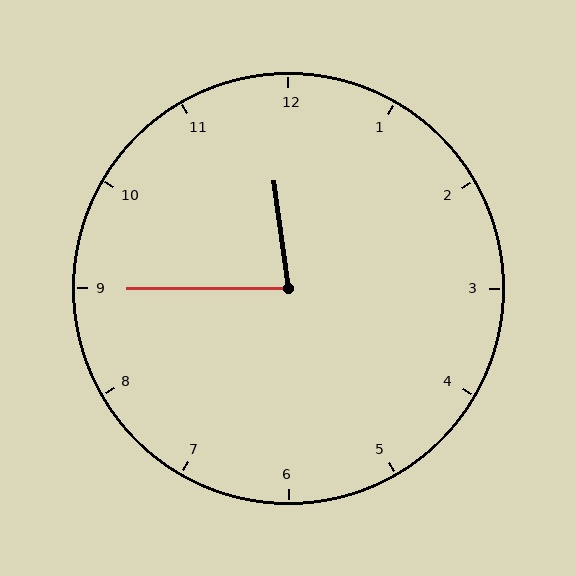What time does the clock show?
11:45.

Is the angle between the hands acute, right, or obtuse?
It is acute.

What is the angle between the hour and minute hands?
Approximately 82 degrees.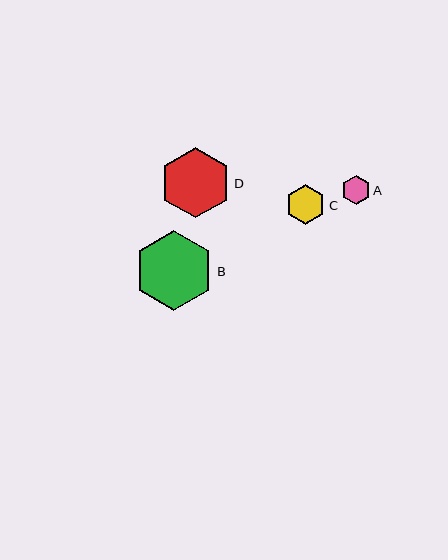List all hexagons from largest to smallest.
From largest to smallest: B, D, C, A.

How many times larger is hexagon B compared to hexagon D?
Hexagon B is approximately 1.1 times the size of hexagon D.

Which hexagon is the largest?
Hexagon B is the largest with a size of approximately 79 pixels.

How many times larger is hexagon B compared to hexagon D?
Hexagon B is approximately 1.1 times the size of hexagon D.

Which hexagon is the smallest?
Hexagon A is the smallest with a size of approximately 28 pixels.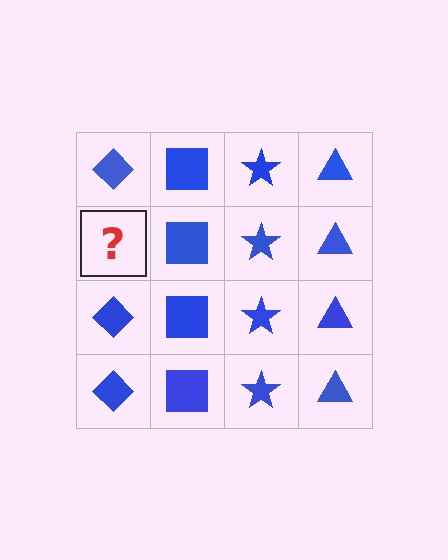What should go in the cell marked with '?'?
The missing cell should contain a blue diamond.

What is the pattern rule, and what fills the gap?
The rule is that each column has a consistent shape. The gap should be filled with a blue diamond.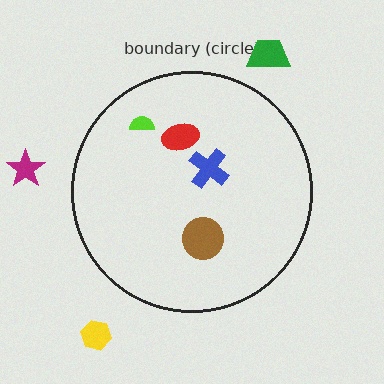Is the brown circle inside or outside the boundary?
Inside.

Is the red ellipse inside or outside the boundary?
Inside.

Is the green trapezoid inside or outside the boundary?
Outside.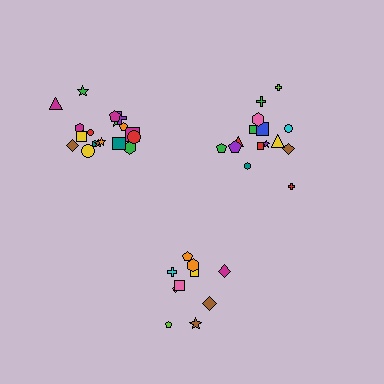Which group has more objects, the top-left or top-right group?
The top-left group.